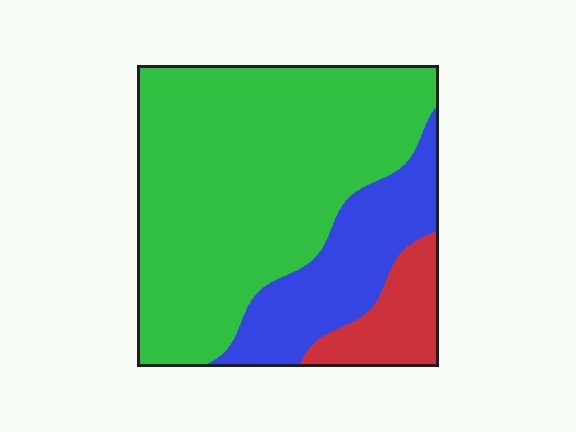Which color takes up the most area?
Green, at roughly 65%.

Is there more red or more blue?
Blue.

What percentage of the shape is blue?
Blue covers roughly 20% of the shape.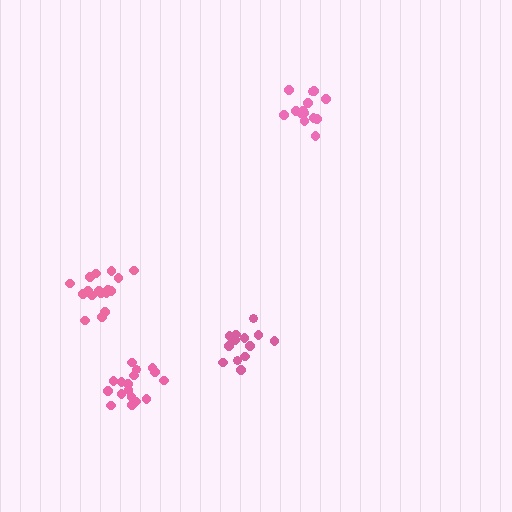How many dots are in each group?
Group 1: 14 dots, Group 2: 13 dots, Group 3: 17 dots, Group 4: 17 dots (61 total).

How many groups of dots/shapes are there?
There are 4 groups.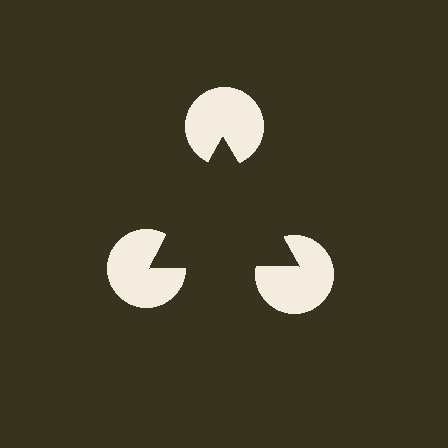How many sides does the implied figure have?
3 sides.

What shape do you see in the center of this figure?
An illusory triangle — its edges are inferred from the aligned wedge cuts in the pac-man discs, not physically drawn.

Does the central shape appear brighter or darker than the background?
It typically appears slightly darker than the background, even though no actual brightness change is drawn.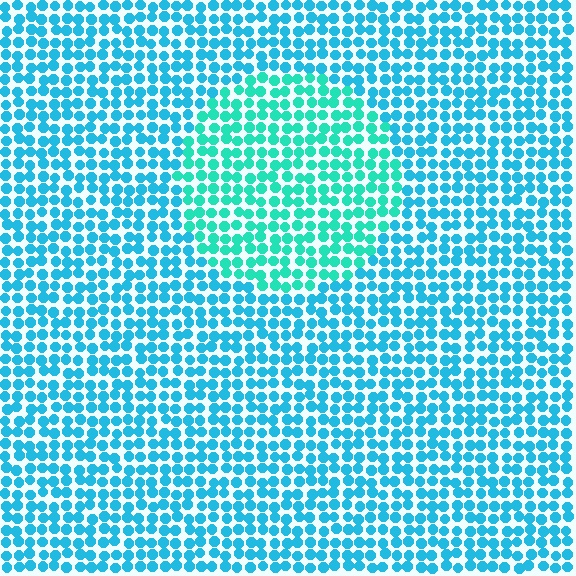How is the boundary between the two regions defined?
The boundary is defined purely by a slight shift in hue (about 26 degrees). Spacing, size, and orientation are identical on both sides.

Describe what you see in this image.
The image is filled with small cyan elements in a uniform arrangement. A circle-shaped region is visible where the elements are tinted to a slightly different hue, forming a subtle color boundary.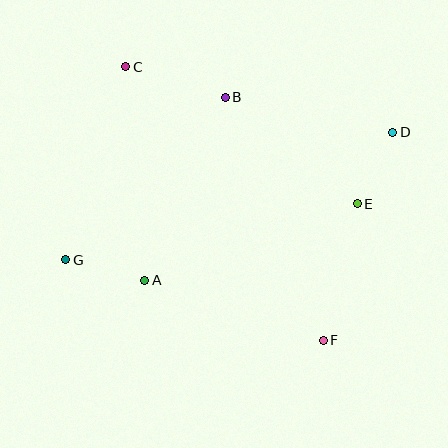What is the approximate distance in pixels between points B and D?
The distance between B and D is approximately 171 pixels.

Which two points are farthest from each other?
Points D and G are farthest from each other.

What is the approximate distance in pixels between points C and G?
The distance between C and G is approximately 202 pixels.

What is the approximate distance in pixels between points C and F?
The distance between C and F is approximately 338 pixels.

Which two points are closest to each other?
Points D and E are closest to each other.